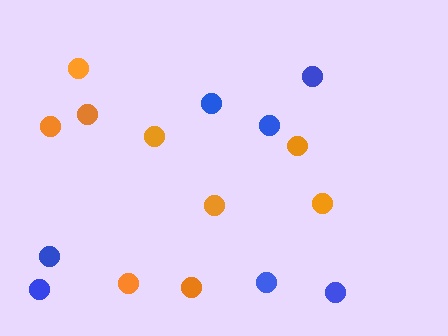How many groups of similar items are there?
There are 2 groups: one group of orange circles (9) and one group of blue circles (7).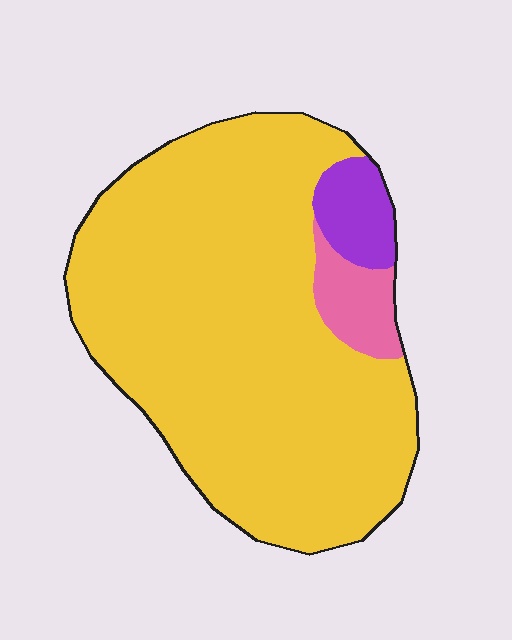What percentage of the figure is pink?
Pink covers 6% of the figure.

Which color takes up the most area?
Yellow, at roughly 85%.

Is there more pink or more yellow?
Yellow.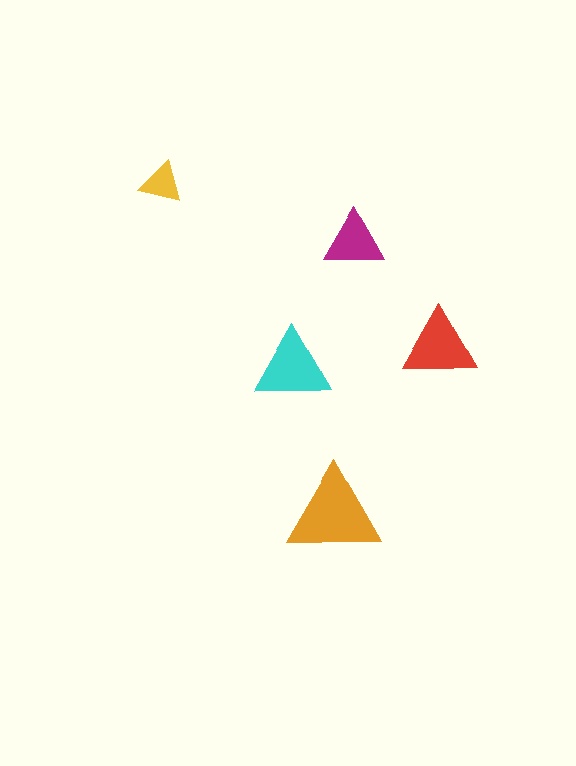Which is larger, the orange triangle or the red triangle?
The orange one.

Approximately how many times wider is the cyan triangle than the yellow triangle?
About 2 times wider.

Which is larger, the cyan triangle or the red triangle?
The cyan one.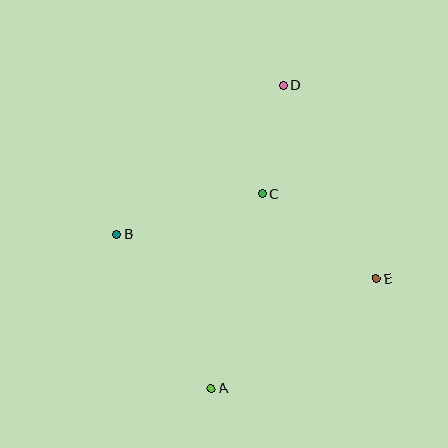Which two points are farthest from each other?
Points A and D are farthest from each other.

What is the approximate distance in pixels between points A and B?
The distance between A and B is approximately 181 pixels.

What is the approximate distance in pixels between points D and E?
The distance between D and E is approximately 214 pixels.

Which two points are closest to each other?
Points C and D are closest to each other.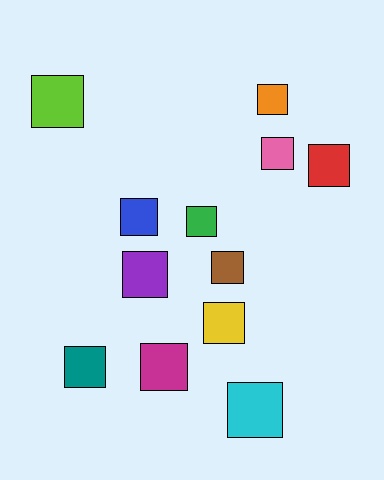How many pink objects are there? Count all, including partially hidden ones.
There is 1 pink object.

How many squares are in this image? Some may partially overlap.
There are 12 squares.